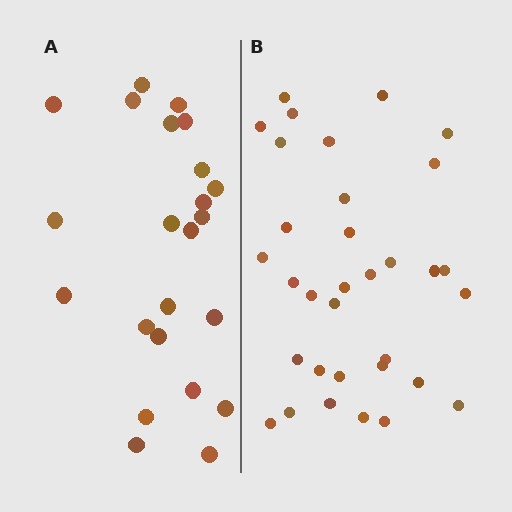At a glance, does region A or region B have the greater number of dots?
Region B (the right region) has more dots.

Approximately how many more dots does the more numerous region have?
Region B has roughly 10 or so more dots than region A.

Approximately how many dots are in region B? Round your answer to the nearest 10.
About 30 dots. (The exact count is 33, which rounds to 30.)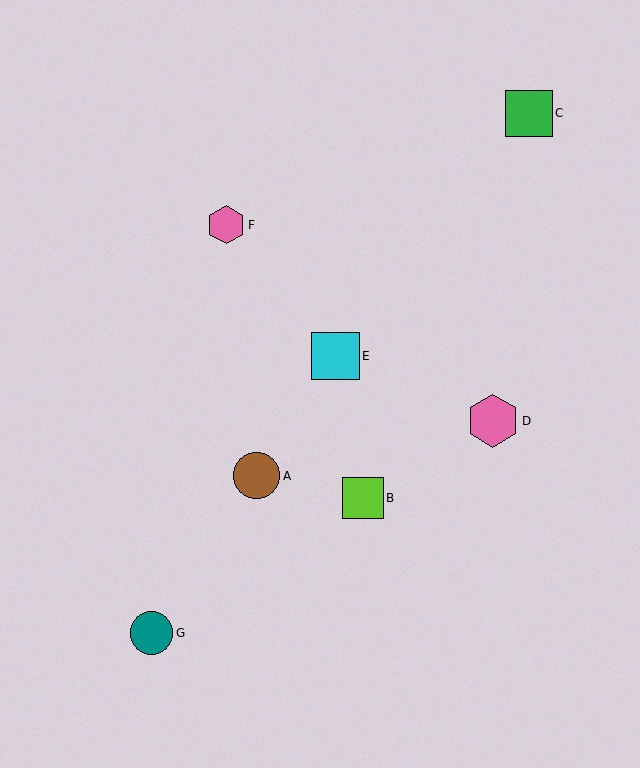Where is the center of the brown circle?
The center of the brown circle is at (256, 476).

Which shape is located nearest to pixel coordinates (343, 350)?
The cyan square (labeled E) at (335, 356) is nearest to that location.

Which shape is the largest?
The pink hexagon (labeled D) is the largest.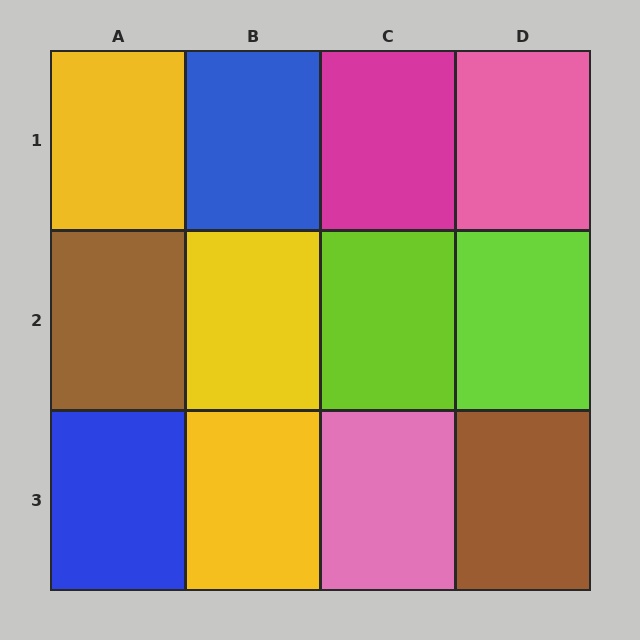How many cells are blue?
2 cells are blue.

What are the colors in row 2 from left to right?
Brown, yellow, lime, lime.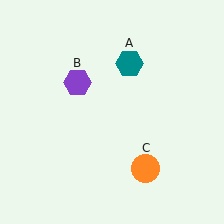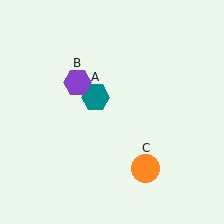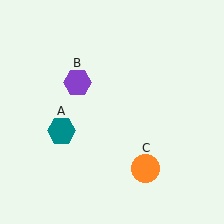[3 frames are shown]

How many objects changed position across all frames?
1 object changed position: teal hexagon (object A).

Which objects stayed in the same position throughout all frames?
Purple hexagon (object B) and orange circle (object C) remained stationary.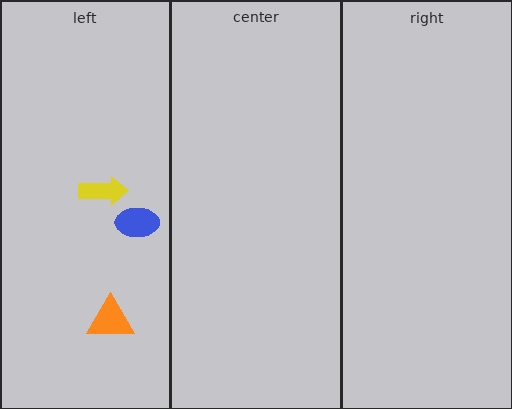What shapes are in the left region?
The blue ellipse, the yellow arrow, the orange triangle.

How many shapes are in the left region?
3.